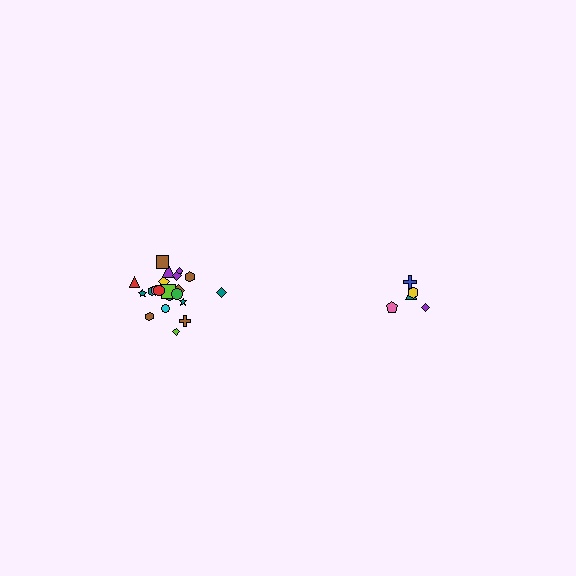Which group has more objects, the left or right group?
The left group.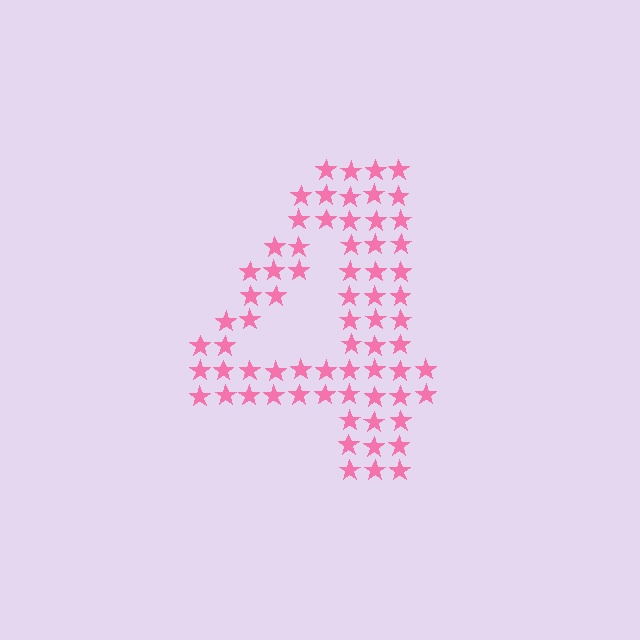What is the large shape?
The large shape is the digit 4.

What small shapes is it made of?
It is made of small stars.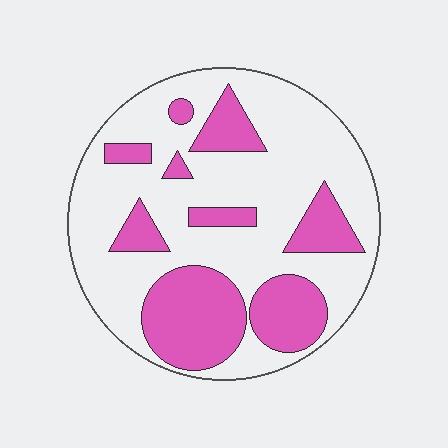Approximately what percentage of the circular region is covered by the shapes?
Approximately 30%.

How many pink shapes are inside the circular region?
9.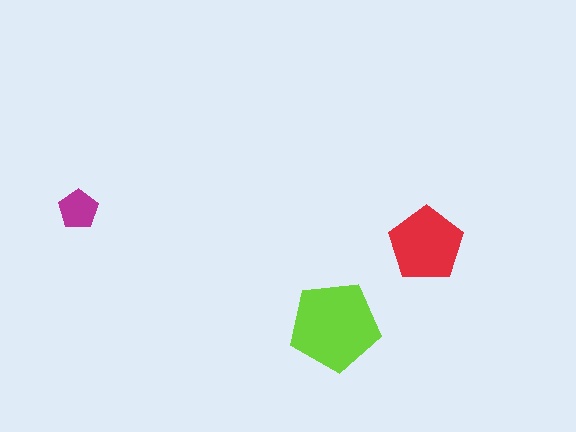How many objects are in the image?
There are 3 objects in the image.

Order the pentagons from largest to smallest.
the lime one, the red one, the magenta one.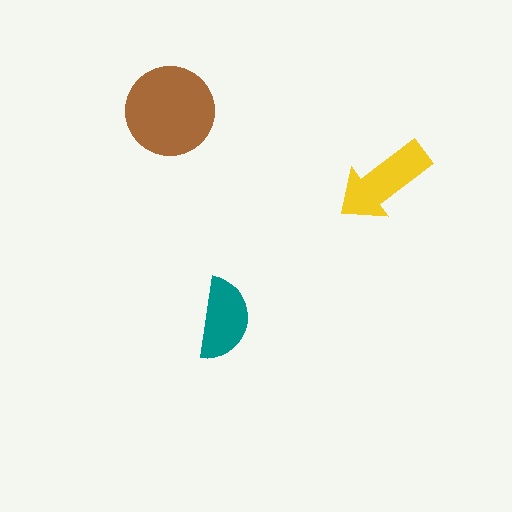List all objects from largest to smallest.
The brown circle, the yellow arrow, the teal semicircle.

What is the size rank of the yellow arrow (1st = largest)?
2nd.